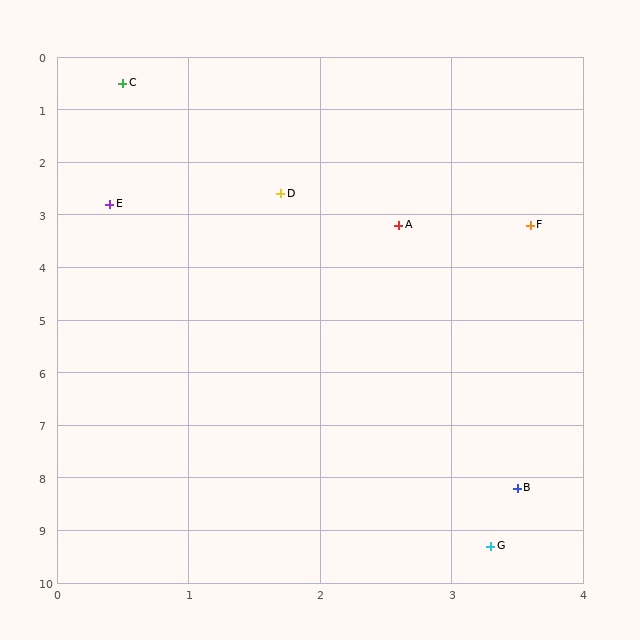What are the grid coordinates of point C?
Point C is at approximately (0.5, 0.5).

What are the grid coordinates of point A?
Point A is at approximately (2.6, 3.2).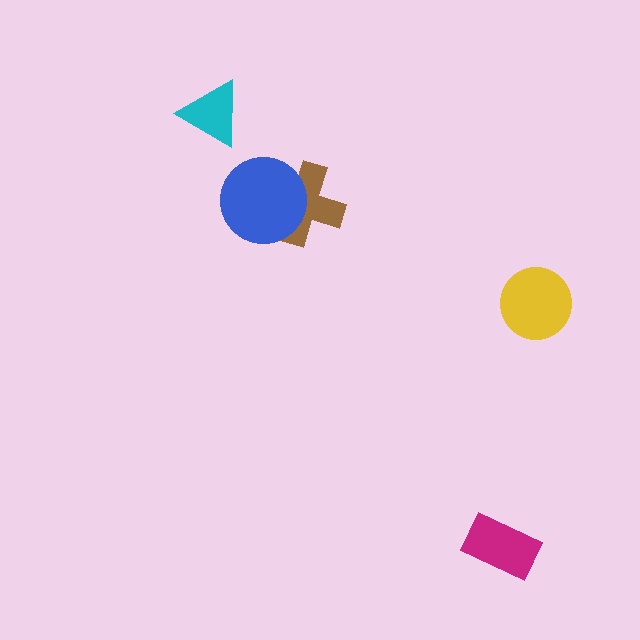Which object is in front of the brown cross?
The blue circle is in front of the brown cross.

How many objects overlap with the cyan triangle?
0 objects overlap with the cyan triangle.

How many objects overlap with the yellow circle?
0 objects overlap with the yellow circle.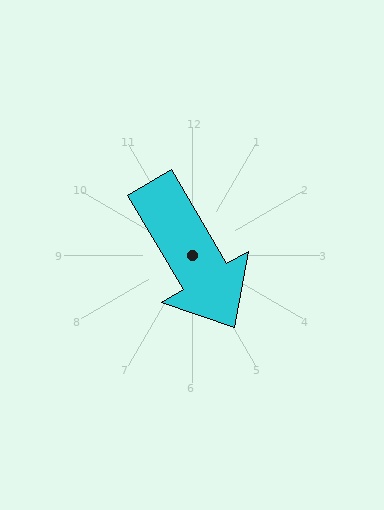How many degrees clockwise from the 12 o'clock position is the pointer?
Approximately 150 degrees.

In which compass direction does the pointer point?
Southeast.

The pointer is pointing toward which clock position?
Roughly 5 o'clock.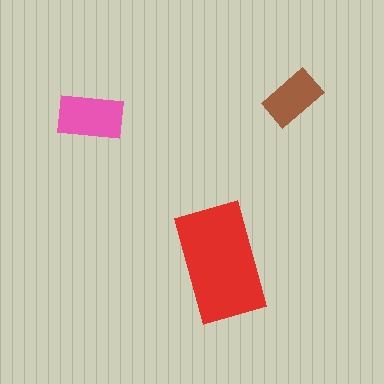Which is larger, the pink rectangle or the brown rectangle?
The pink one.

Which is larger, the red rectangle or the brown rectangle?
The red one.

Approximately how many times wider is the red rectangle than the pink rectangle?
About 2 times wider.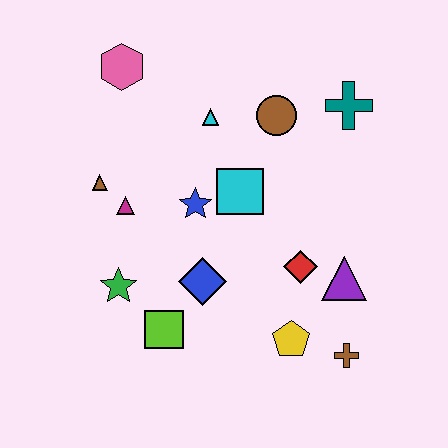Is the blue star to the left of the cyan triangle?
Yes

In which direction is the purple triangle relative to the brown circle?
The purple triangle is below the brown circle.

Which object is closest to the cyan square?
The blue star is closest to the cyan square.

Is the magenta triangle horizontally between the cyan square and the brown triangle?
Yes